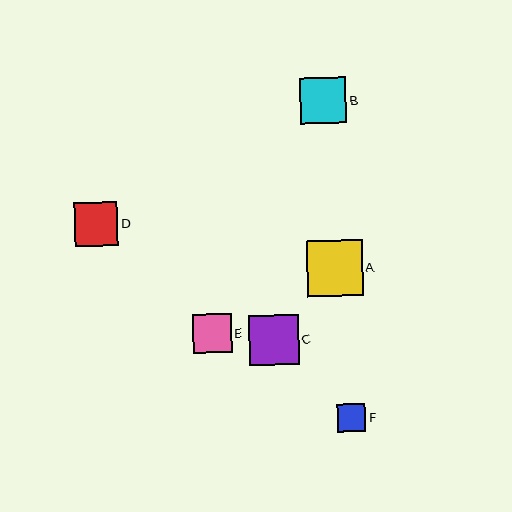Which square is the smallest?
Square F is the smallest with a size of approximately 28 pixels.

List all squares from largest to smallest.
From largest to smallest: A, C, B, D, E, F.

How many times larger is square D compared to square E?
Square D is approximately 1.1 times the size of square E.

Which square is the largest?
Square A is the largest with a size of approximately 55 pixels.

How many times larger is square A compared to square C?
Square A is approximately 1.1 times the size of square C.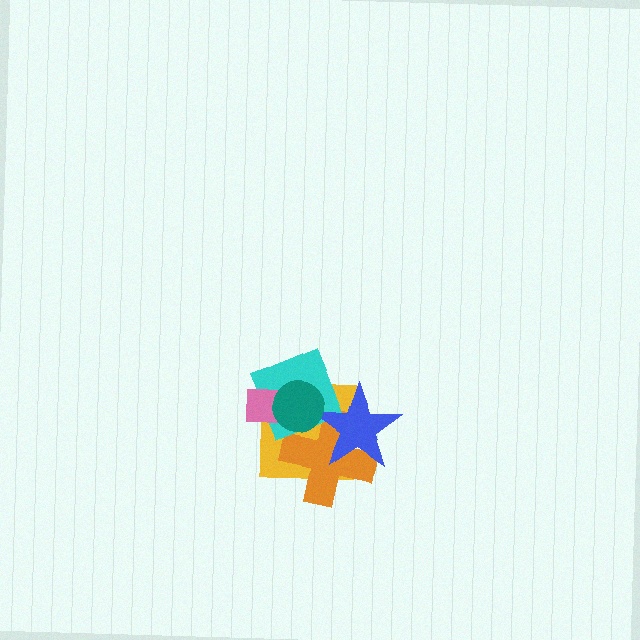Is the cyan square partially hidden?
Yes, it is partially covered by another shape.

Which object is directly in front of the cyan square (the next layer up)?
The blue star is directly in front of the cyan square.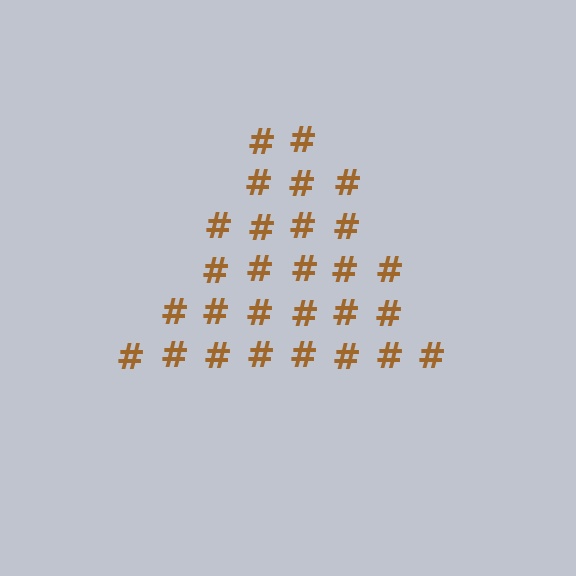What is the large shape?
The large shape is a triangle.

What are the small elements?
The small elements are hash symbols.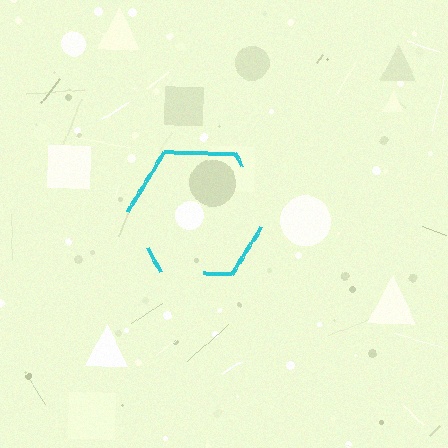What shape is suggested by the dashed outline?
The dashed outline suggests a hexagon.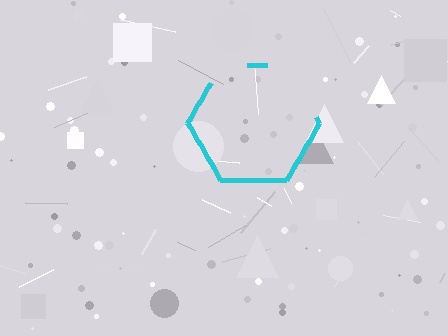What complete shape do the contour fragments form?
The contour fragments form a hexagon.